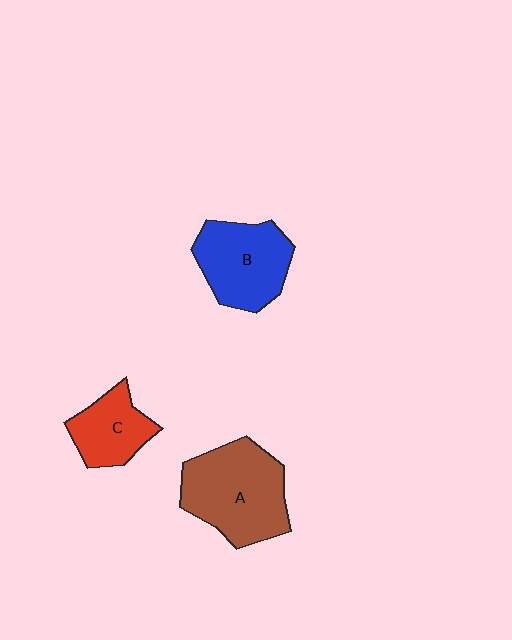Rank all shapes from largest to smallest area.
From largest to smallest: A (brown), B (blue), C (red).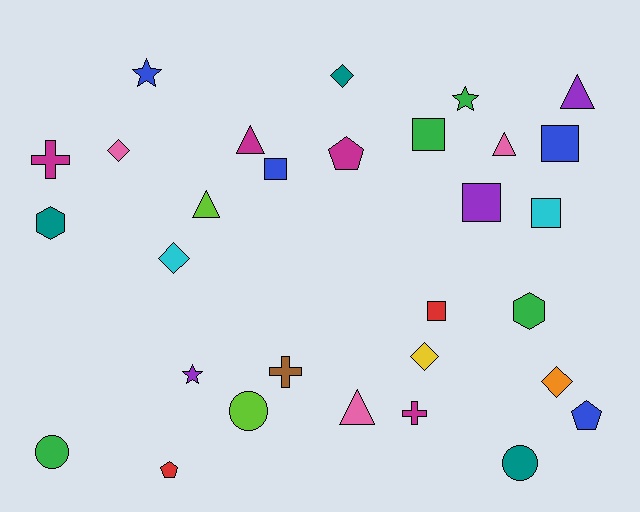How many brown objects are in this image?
There is 1 brown object.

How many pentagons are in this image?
There are 3 pentagons.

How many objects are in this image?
There are 30 objects.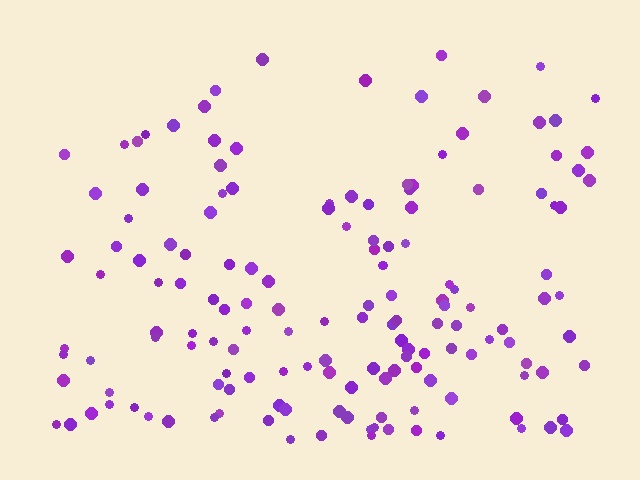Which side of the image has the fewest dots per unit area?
The top.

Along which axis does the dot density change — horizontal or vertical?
Vertical.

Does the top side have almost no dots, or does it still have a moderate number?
Still a moderate number, just noticeably fewer than the bottom.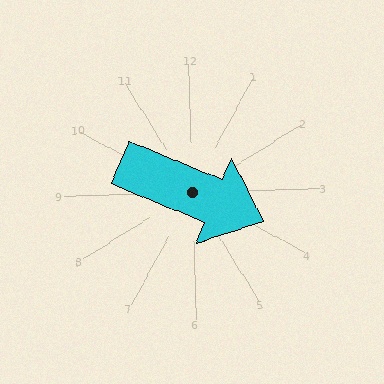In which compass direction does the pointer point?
Southeast.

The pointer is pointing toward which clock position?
Roughly 4 o'clock.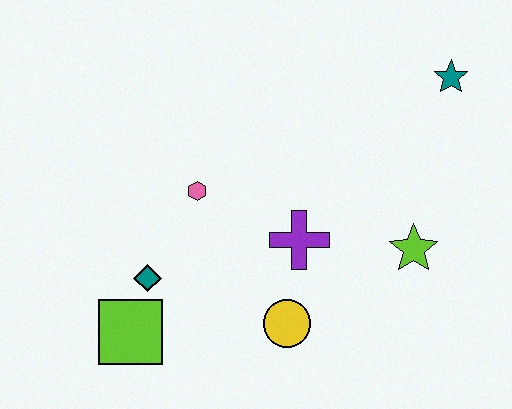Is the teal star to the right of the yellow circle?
Yes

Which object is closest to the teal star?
The lime star is closest to the teal star.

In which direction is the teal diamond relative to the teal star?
The teal diamond is to the left of the teal star.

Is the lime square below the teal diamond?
Yes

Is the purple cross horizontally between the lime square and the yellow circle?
No